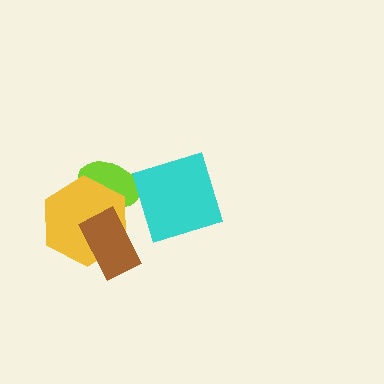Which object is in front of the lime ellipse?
The yellow hexagon is in front of the lime ellipse.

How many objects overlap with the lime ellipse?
1 object overlaps with the lime ellipse.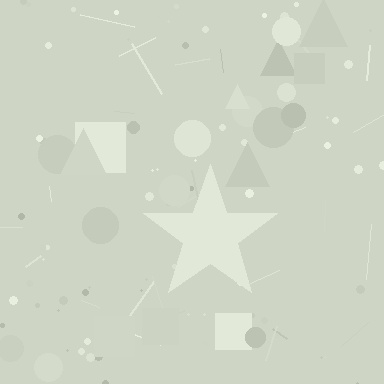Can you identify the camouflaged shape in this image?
The camouflaged shape is a star.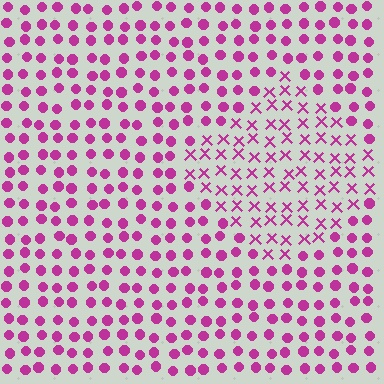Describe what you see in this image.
The image is filled with small magenta elements arranged in a uniform grid. A diamond-shaped region contains X marks, while the surrounding area contains circles. The boundary is defined purely by the change in element shape.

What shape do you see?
I see a diamond.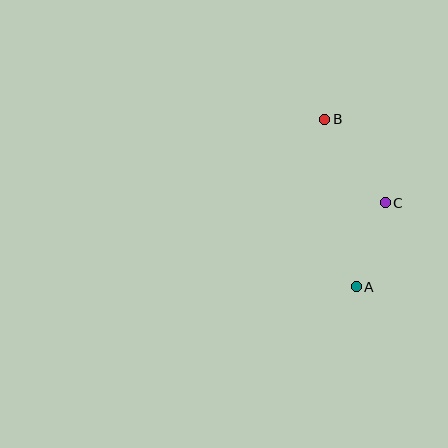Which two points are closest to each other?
Points A and C are closest to each other.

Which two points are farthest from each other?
Points A and B are farthest from each other.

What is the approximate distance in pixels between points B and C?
The distance between B and C is approximately 103 pixels.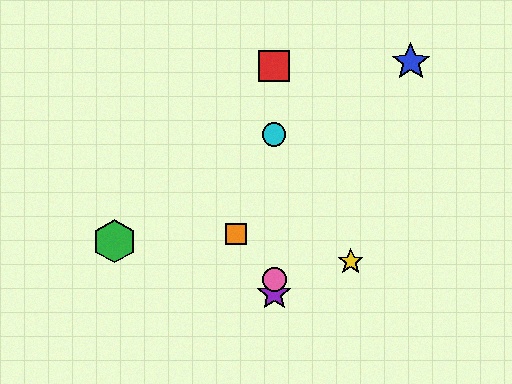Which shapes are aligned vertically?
The red square, the purple star, the cyan circle, the pink circle are aligned vertically.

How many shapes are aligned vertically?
4 shapes (the red square, the purple star, the cyan circle, the pink circle) are aligned vertically.